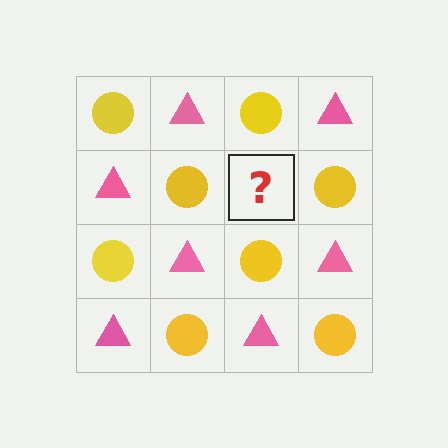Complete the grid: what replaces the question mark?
The question mark should be replaced with a pink triangle.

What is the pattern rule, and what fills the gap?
The rule is that it alternates yellow circle and pink triangle in a checkerboard pattern. The gap should be filled with a pink triangle.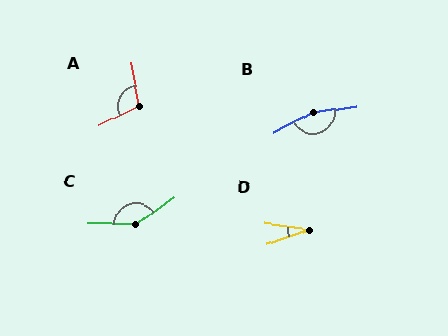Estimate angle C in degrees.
Approximately 143 degrees.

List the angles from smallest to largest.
D (28°), A (105°), C (143°), B (159°).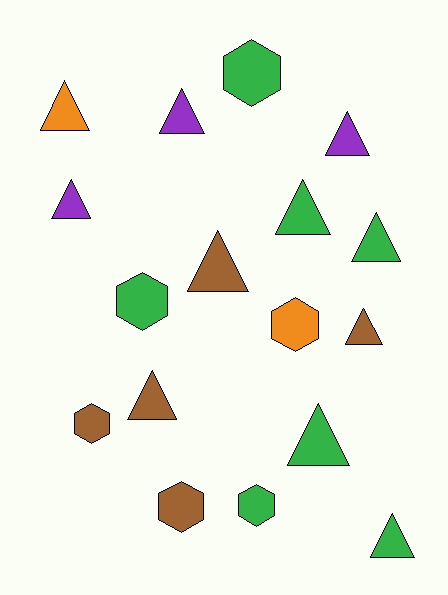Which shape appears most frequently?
Triangle, with 11 objects.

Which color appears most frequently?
Green, with 7 objects.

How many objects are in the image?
There are 17 objects.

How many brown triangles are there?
There are 3 brown triangles.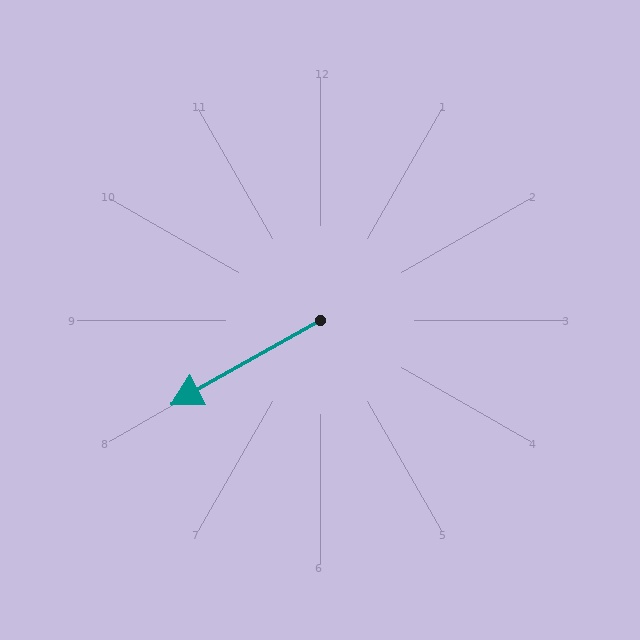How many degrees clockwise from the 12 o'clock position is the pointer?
Approximately 240 degrees.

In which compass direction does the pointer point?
Southwest.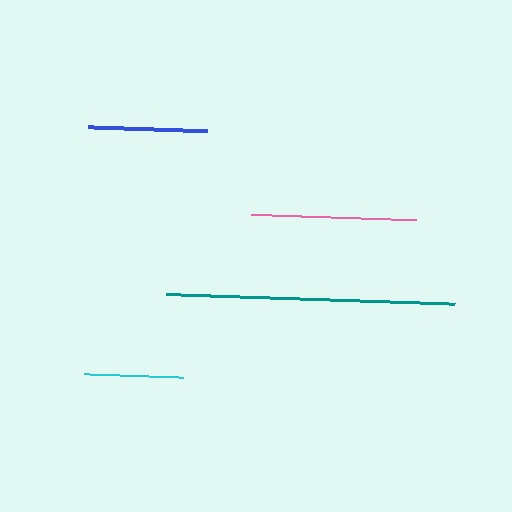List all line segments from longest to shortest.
From longest to shortest: teal, pink, blue, cyan.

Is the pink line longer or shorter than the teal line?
The teal line is longer than the pink line.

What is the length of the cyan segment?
The cyan segment is approximately 99 pixels long.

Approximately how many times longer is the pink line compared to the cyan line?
The pink line is approximately 1.7 times the length of the cyan line.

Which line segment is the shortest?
The cyan line is the shortest at approximately 99 pixels.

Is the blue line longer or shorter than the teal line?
The teal line is longer than the blue line.